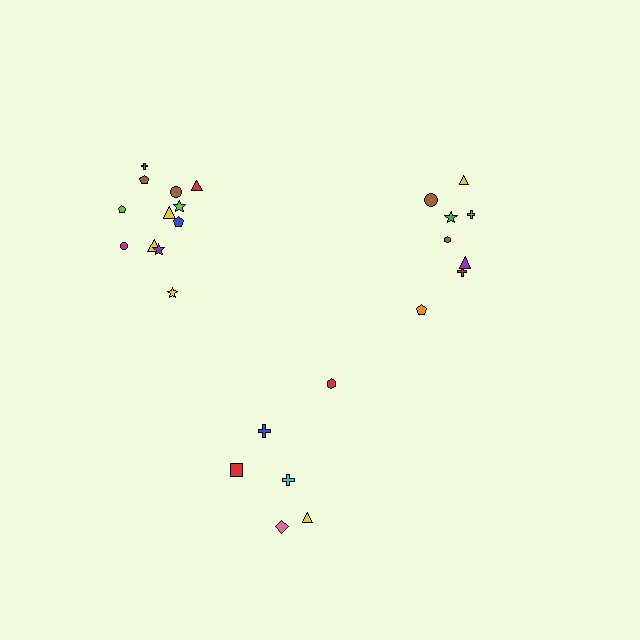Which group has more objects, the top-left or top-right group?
The top-left group.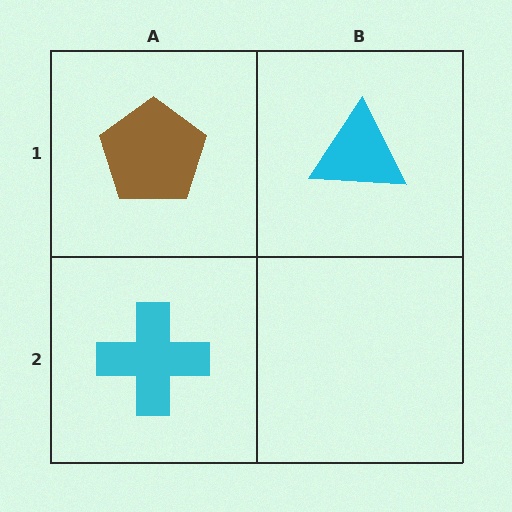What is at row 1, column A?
A brown pentagon.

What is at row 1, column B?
A cyan triangle.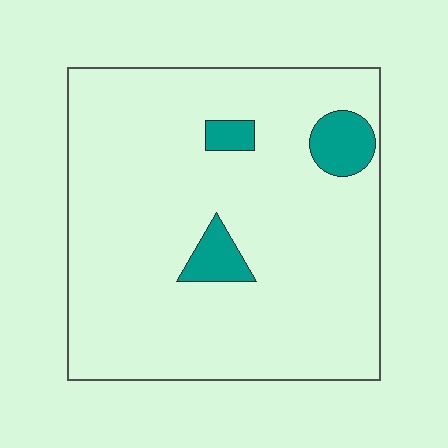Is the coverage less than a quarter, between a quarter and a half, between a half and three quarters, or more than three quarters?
Less than a quarter.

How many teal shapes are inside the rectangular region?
3.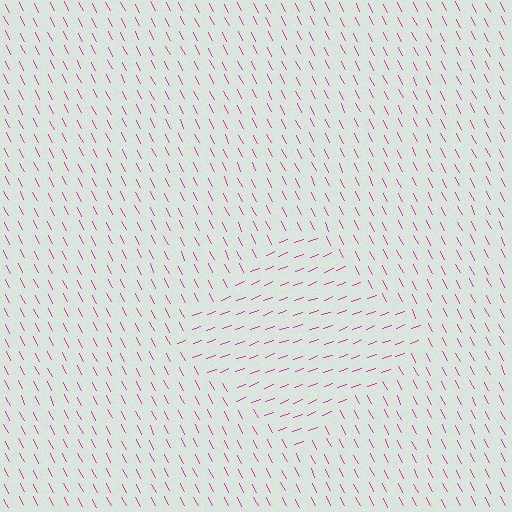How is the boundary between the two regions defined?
The boundary is defined purely by a change in line orientation (approximately 84 degrees difference). All lines are the same color and thickness.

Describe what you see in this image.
The image is filled with small magenta line segments. A diamond region in the image has lines oriented differently from the surrounding lines, creating a visible texture boundary.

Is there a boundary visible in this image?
Yes, there is a texture boundary formed by a change in line orientation.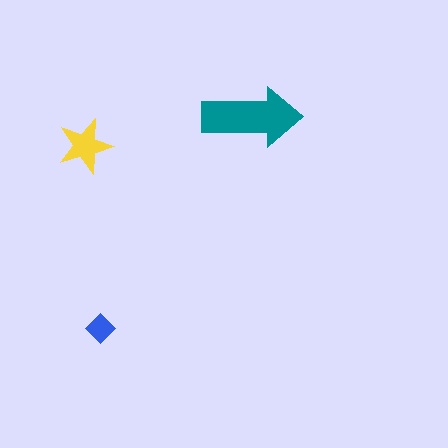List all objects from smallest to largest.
The blue diamond, the yellow star, the teal arrow.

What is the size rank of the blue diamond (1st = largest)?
3rd.